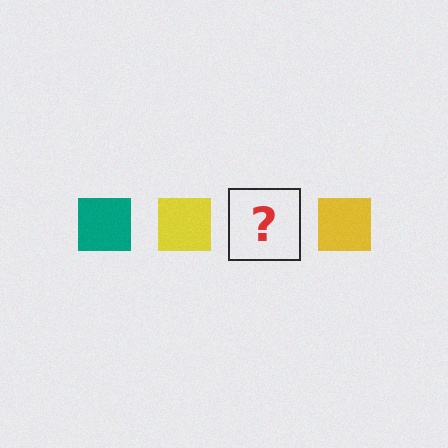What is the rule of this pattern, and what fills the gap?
The rule is that the pattern cycles through teal, yellow squares. The gap should be filled with a teal square.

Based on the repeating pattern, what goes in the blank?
The blank should be a teal square.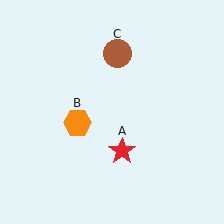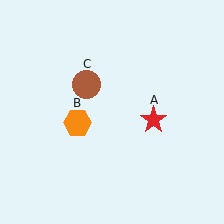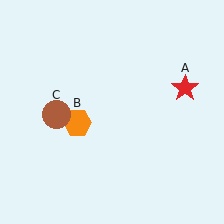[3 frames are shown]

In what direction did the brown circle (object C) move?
The brown circle (object C) moved down and to the left.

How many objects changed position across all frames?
2 objects changed position: red star (object A), brown circle (object C).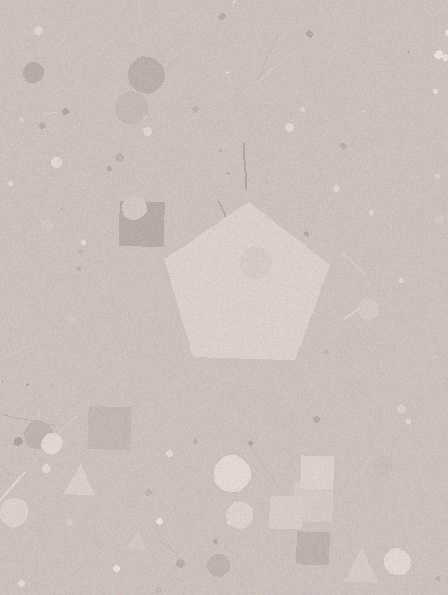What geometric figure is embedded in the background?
A pentagon is embedded in the background.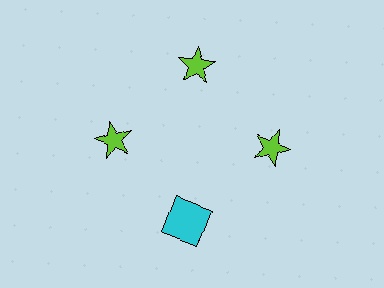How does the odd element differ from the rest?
It differs in both color (cyan instead of lime) and shape (square instead of star).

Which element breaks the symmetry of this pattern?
The cyan square at roughly the 6 o'clock position breaks the symmetry. All other shapes are lime stars.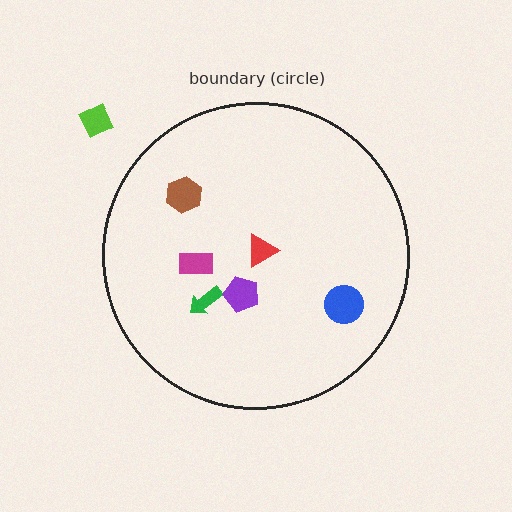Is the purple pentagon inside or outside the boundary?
Inside.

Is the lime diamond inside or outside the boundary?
Outside.